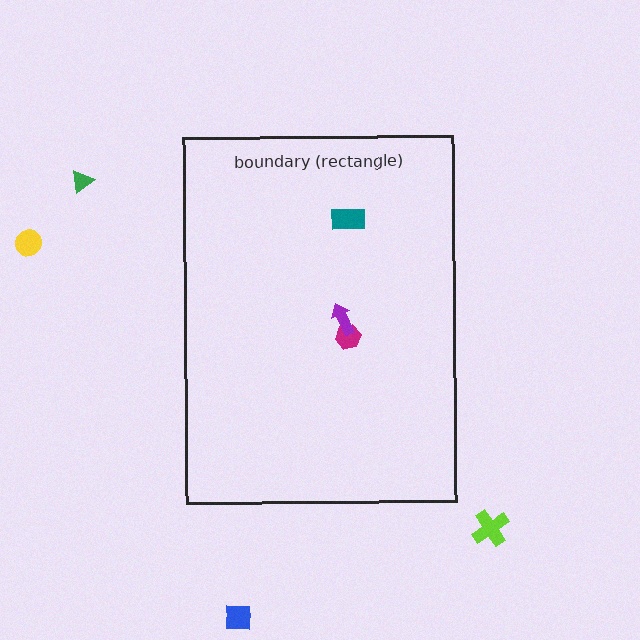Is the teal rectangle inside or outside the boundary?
Inside.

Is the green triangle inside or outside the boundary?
Outside.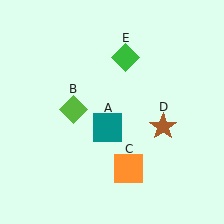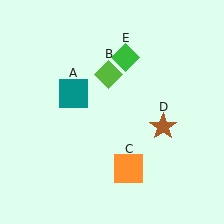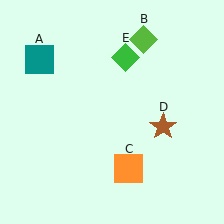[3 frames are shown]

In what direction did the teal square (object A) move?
The teal square (object A) moved up and to the left.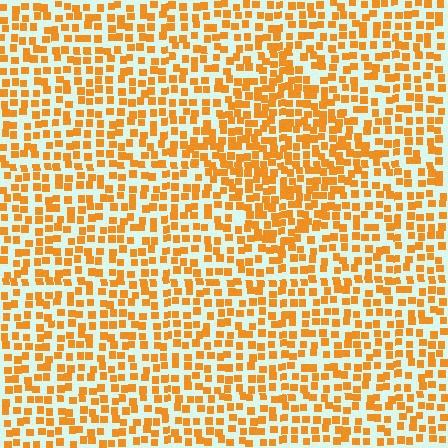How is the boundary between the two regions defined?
The boundary is defined by a change in element density (approximately 1.6x ratio). All elements are the same color, size, and shape.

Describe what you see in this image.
The image contains small orange elements arranged at two different densities. A diamond-shaped region is visible where the elements are more densely packed than the surrounding area.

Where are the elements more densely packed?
The elements are more densely packed inside the diamond boundary.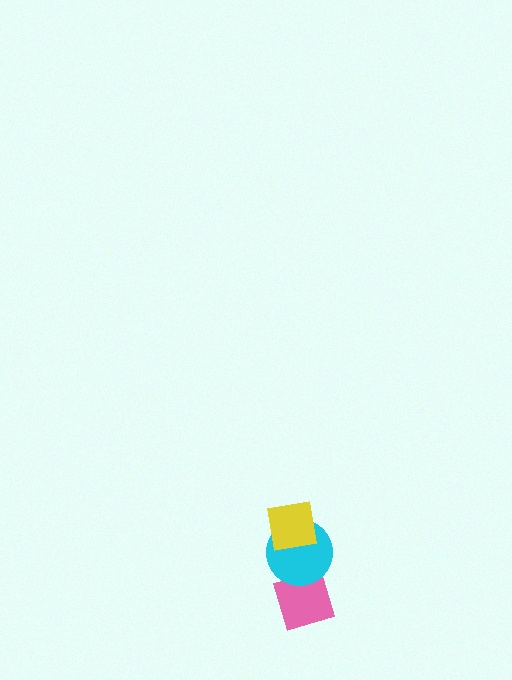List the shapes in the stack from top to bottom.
From top to bottom: the yellow square, the cyan circle, the pink diamond.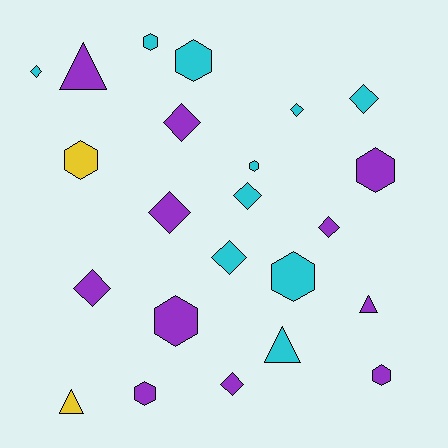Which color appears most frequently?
Purple, with 11 objects.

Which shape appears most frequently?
Diamond, with 10 objects.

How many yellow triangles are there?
There is 1 yellow triangle.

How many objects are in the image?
There are 23 objects.